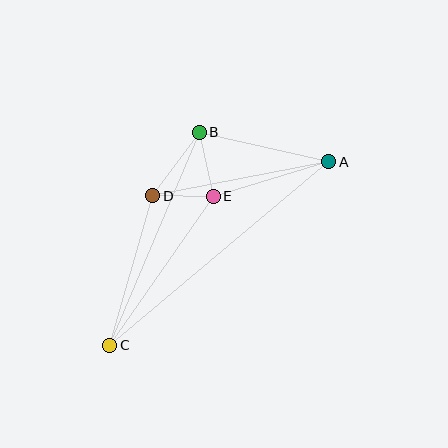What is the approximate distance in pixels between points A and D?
The distance between A and D is approximately 179 pixels.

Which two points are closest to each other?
Points D and E are closest to each other.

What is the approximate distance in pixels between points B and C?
The distance between B and C is approximately 231 pixels.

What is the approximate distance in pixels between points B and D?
The distance between B and D is approximately 79 pixels.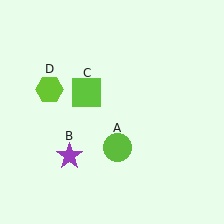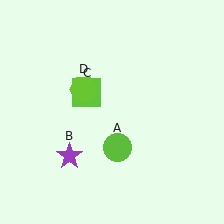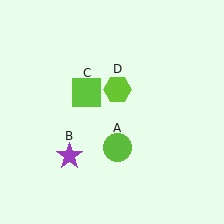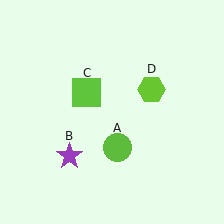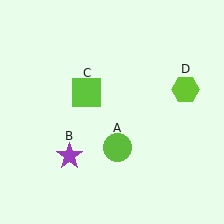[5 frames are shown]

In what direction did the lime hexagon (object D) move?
The lime hexagon (object D) moved right.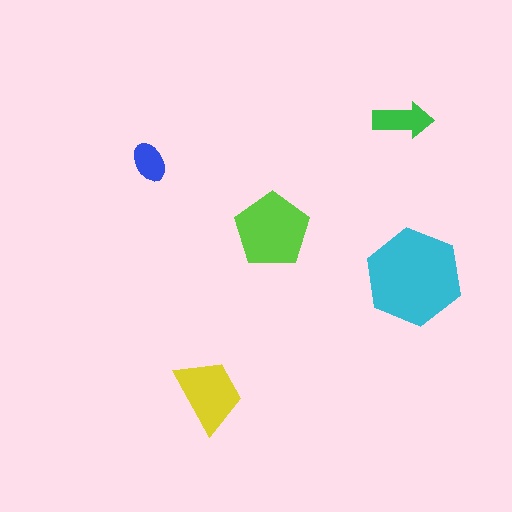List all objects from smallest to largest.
The blue ellipse, the green arrow, the yellow trapezoid, the lime pentagon, the cyan hexagon.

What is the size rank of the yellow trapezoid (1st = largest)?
3rd.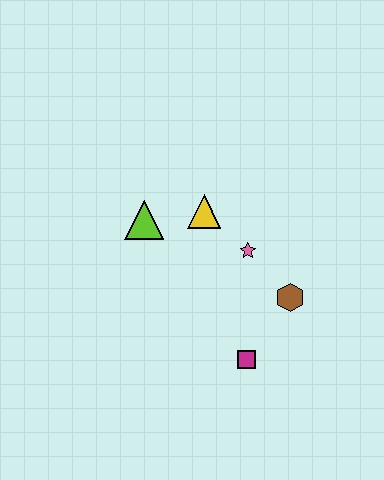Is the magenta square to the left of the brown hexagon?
Yes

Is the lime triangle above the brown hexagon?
Yes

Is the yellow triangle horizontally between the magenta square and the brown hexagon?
No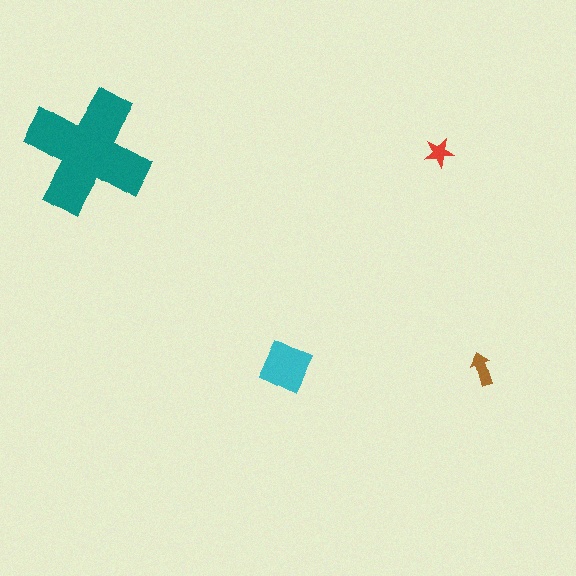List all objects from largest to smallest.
The teal cross, the cyan diamond, the brown arrow, the red star.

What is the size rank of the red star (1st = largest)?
4th.